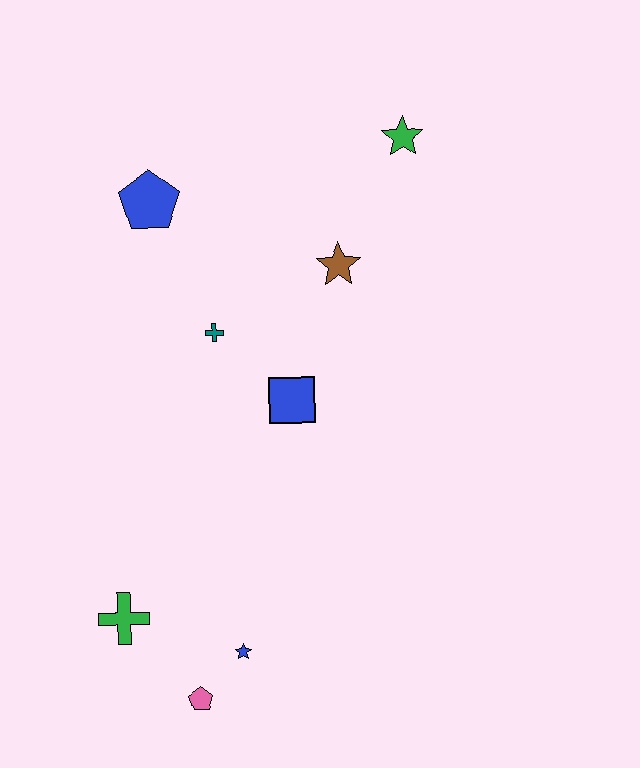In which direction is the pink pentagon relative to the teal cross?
The pink pentagon is below the teal cross.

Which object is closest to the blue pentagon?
The teal cross is closest to the blue pentagon.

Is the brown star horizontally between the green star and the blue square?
Yes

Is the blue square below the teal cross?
Yes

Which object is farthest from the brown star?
The pink pentagon is farthest from the brown star.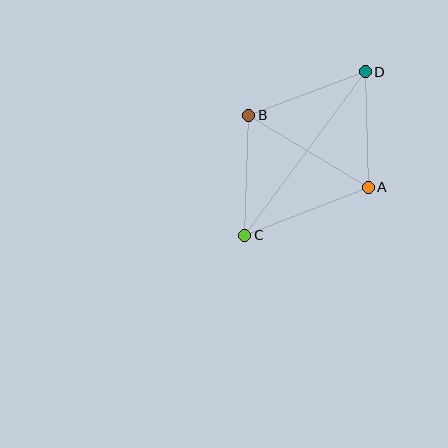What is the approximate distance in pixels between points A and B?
The distance between A and B is approximately 140 pixels.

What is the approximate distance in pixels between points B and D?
The distance between B and D is approximately 124 pixels.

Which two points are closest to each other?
Points A and D are closest to each other.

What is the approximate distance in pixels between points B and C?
The distance between B and C is approximately 120 pixels.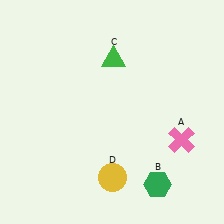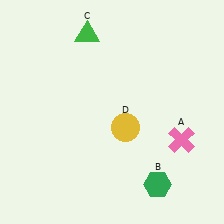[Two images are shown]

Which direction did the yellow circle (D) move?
The yellow circle (D) moved up.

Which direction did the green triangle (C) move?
The green triangle (C) moved left.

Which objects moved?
The objects that moved are: the green triangle (C), the yellow circle (D).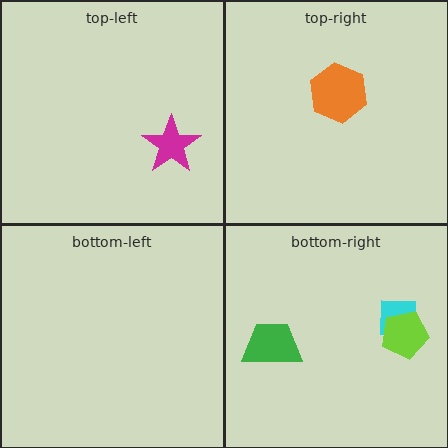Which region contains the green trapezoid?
The bottom-right region.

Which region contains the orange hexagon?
The top-right region.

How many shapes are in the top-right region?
1.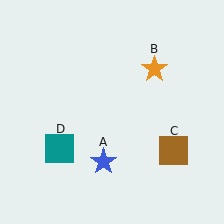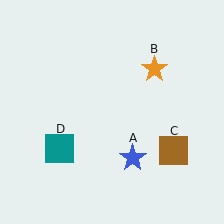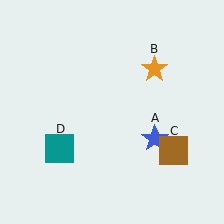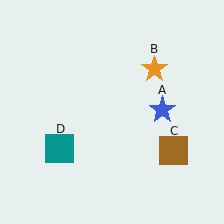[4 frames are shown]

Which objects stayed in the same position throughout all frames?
Orange star (object B) and brown square (object C) and teal square (object D) remained stationary.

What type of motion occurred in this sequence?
The blue star (object A) rotated counterclockwise around the center of the scene.